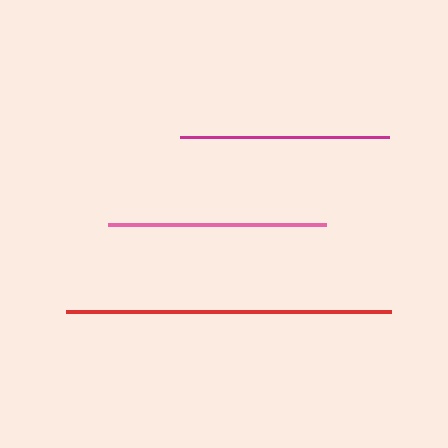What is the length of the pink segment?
The pink segment is approximately 218 pixels long.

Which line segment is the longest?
The red line is the longest at approximately 325 pixels.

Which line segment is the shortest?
The magenta line is the shortest at approximately 210 pixels.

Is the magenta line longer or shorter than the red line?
The red line is longer than the magenta line.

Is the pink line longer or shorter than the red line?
The red line is longer than the pink line.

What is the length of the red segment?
The red segment is approximately 325 pixels long.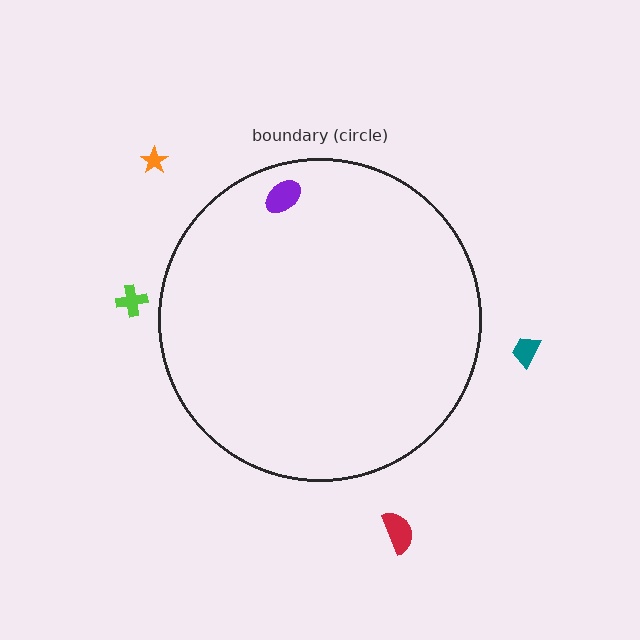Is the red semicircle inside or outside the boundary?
Outside.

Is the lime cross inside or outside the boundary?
Outside.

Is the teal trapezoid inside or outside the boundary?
Outside.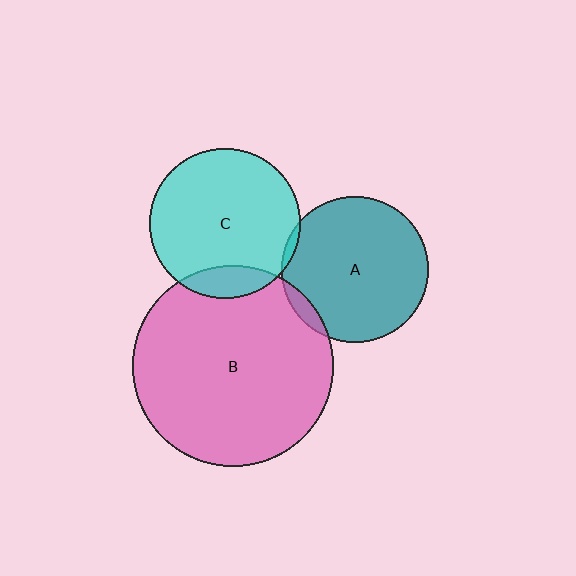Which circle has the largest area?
Circle B (pink).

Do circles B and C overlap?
Yes.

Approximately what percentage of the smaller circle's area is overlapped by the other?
Approximately 15%.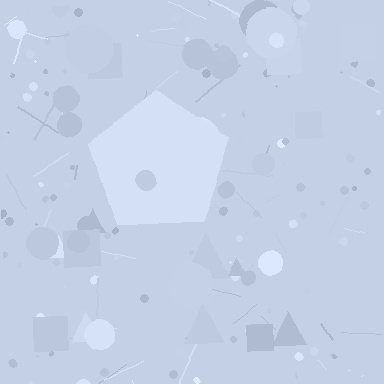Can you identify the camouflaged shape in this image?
The camouflaged shape is a pentagon.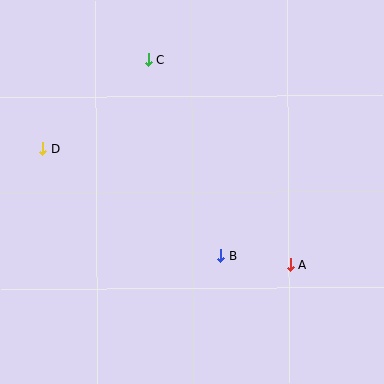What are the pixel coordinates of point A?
Point A is at (291, 265).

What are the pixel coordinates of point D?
Point D is at (43, 148).